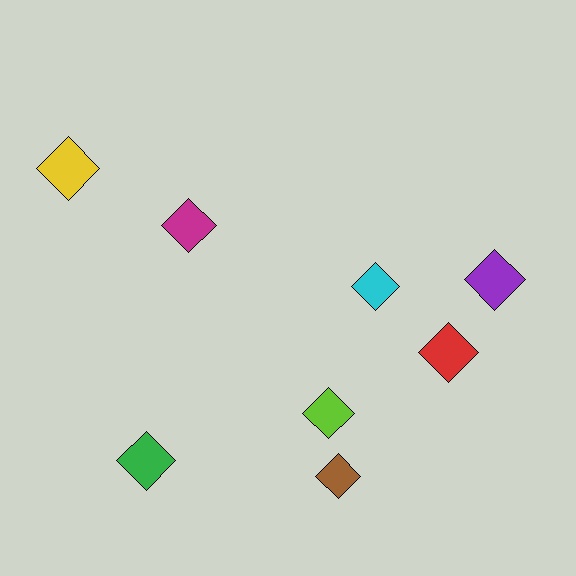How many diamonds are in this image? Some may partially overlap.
There are 8 diamonds.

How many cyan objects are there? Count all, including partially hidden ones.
There is 1 cyan object.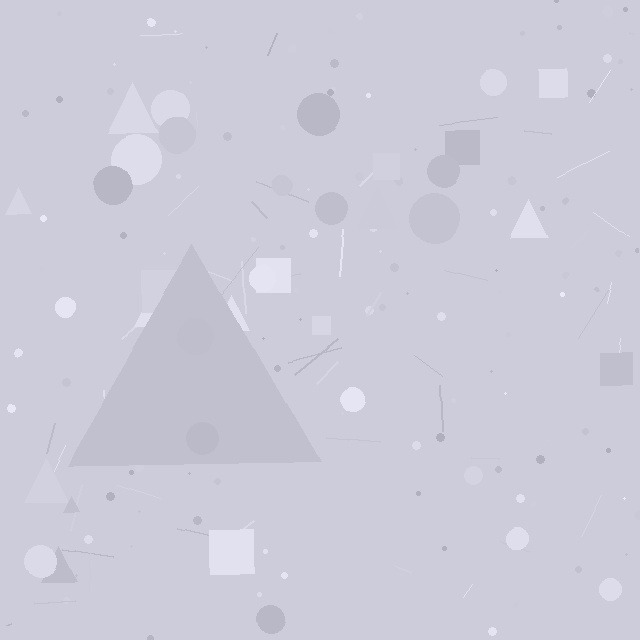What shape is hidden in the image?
A triangle is hidden in the image.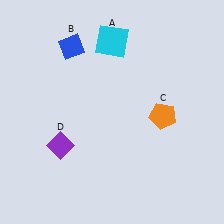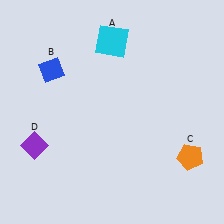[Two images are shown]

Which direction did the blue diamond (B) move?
The blue diamond (B) moved down.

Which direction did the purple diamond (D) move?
The purple diamond (D) moved left.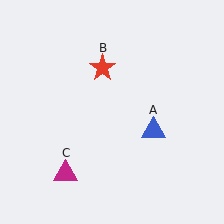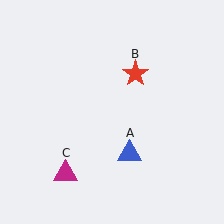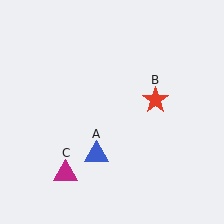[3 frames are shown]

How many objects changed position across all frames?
2 objects changed position: blue triangle (object A), red star (object B).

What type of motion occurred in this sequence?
The blue triangle (object A), red star (object B) rotated clockwise around the center of the scene.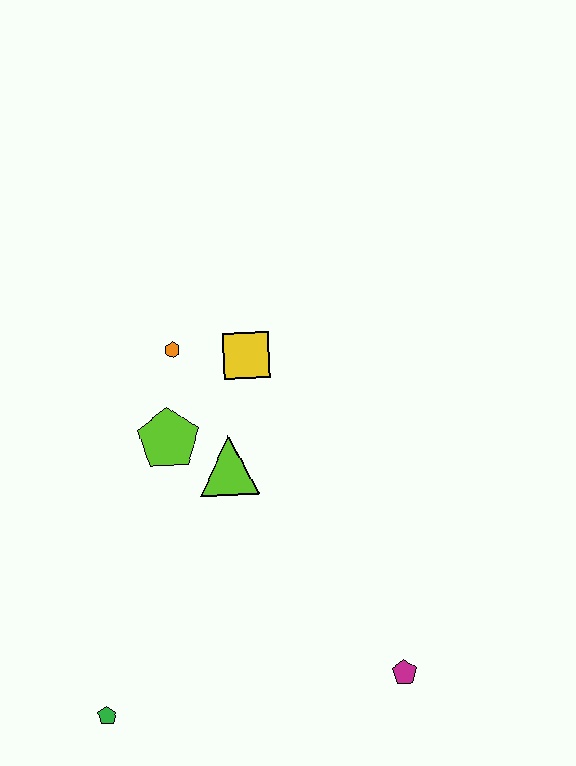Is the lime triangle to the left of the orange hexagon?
No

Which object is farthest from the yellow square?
The green pentagon is farthest from the yellow square.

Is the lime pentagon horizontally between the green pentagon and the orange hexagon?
Yes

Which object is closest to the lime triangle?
The lime pentagon is closest to the lime triangle.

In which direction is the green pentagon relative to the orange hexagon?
The green pentagon is below the orange hexagon.